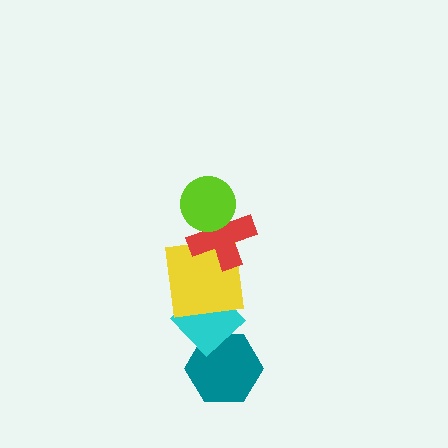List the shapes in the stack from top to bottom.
From top to bottom: the lime circle, the red cross, the yellow square, the cyan diamond, the teal hexagon.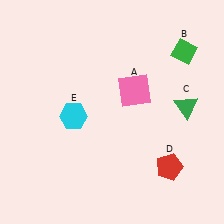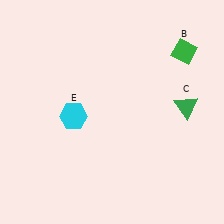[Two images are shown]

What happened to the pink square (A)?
The pink square (A) was removed in Image 2. It was in the top-right area of Image 1.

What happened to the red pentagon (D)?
The red pentagon (D) was removed in Image 2. It was in the bottom-right area of Image 1.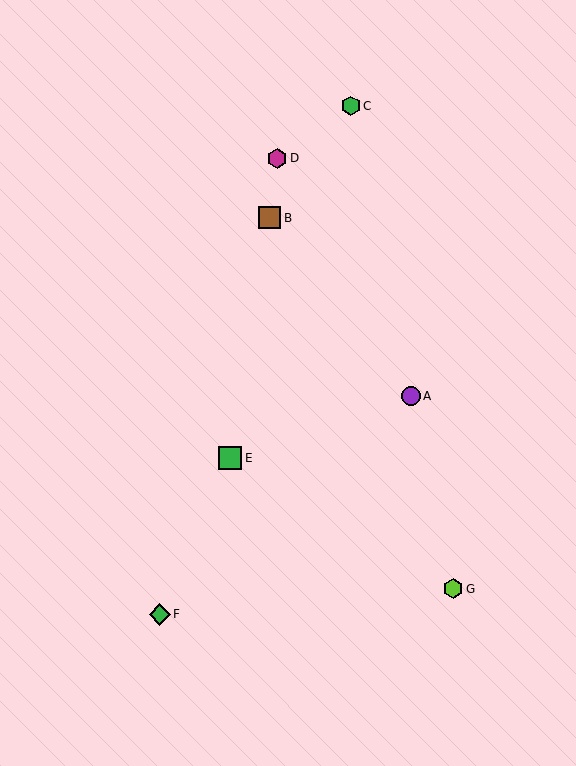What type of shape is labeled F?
Shape F is a green diamond.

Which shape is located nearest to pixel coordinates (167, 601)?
The green diamond (labeled F) at (160, 614) is nearest to that location.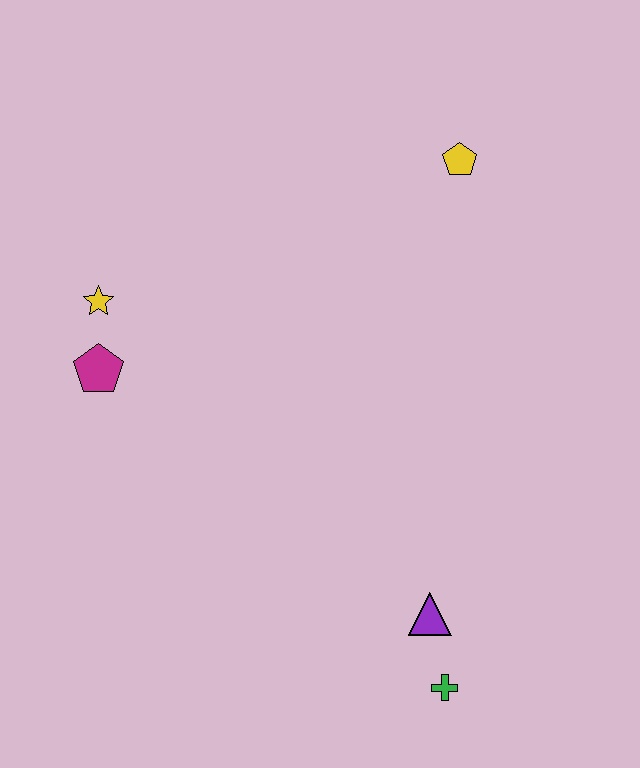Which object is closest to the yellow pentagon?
The yellow star is closest to the yellow pentagon.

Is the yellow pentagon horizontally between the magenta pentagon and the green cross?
No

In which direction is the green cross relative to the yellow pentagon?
The green cross is below the yellow pentagon.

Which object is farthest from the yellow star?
The green cross is farthest from the yellow star.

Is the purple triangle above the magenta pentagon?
No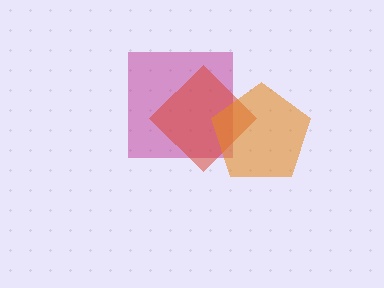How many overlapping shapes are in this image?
There are 3 overlapping shapes in the image.